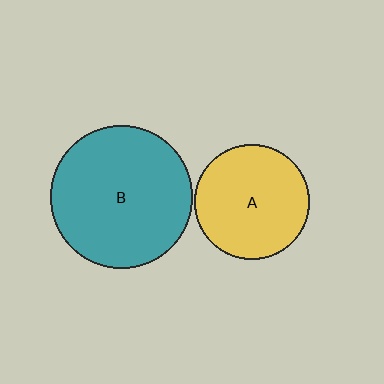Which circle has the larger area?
Circle B (teal).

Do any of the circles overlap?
No, none of the circles overlap.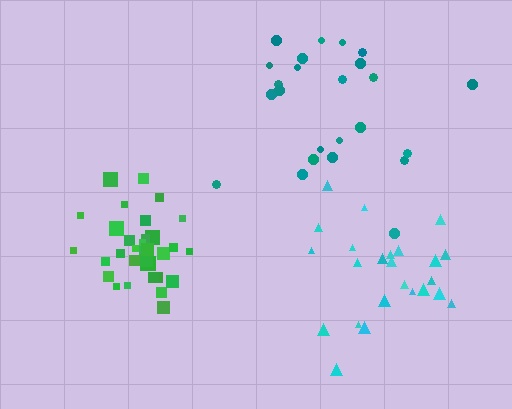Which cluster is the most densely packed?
Green.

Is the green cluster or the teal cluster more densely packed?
Green.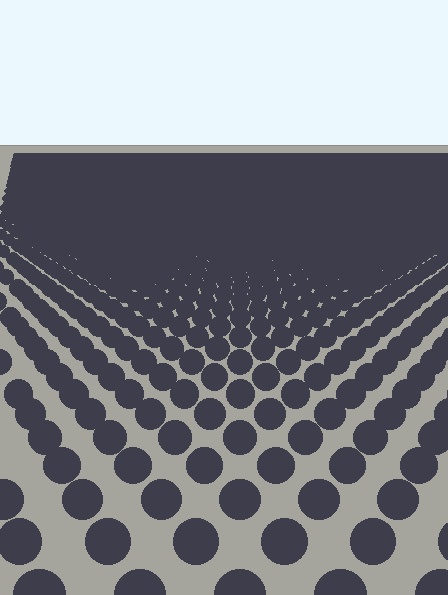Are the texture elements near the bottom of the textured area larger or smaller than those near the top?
Larger. Near the bottom, elements are closer to the viewer and appear at a bigger on-screen size.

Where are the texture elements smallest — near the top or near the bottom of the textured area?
Near the top.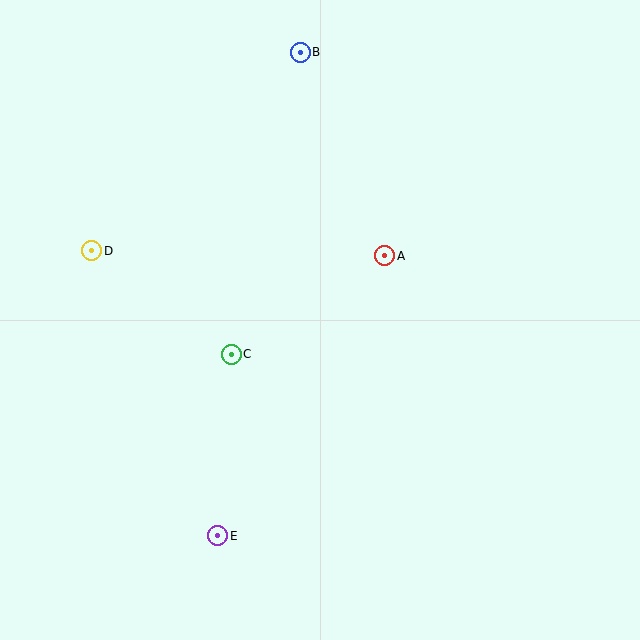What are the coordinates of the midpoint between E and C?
The midpoint between E and C is at (225, 445).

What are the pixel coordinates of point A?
Point A is at (385, 256).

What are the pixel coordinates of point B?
Point B is at (300, 52).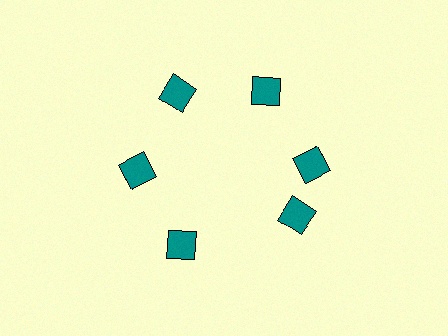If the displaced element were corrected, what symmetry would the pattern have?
It would have 6-fold rotational symmetry — the pattern would map onto itself every 60 degrees.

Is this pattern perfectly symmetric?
No. The 6 teal diamonds are arranged in a ring, but one element near the 5 o'clock position is rotated out of alignment along the ring, breaking the 6-fold rotational symmetry.